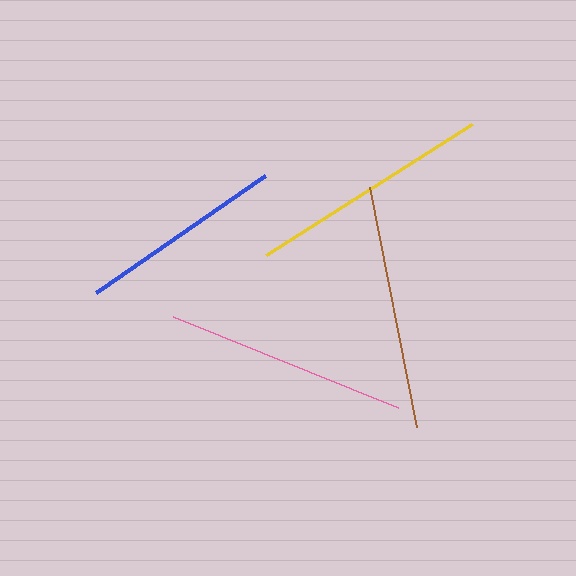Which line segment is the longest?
The brown line is the longest at approximately 245 pixels.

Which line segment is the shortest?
The blue line is the shortest at approximately 206 pixels.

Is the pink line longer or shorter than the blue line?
The pink line is longer than the blue line.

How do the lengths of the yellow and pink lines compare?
The yellow and pink lines are approximately the same length.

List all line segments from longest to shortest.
From longest to shortest: brown, yellow, pink, blue.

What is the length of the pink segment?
The pink segment is approximately 242 pixels long.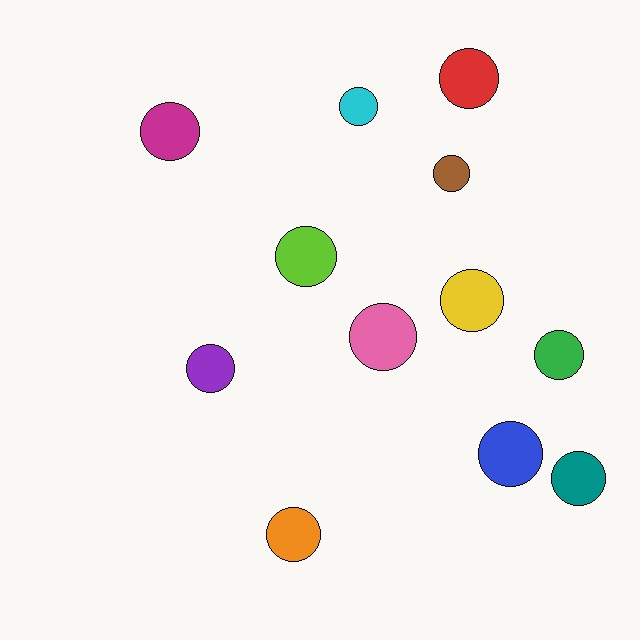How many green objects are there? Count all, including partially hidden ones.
There is 1 green object.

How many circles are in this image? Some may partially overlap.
There are 12 circles.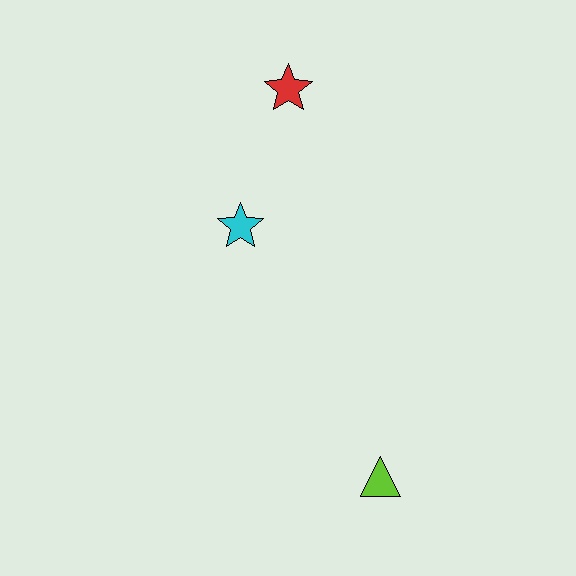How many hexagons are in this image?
There are no hexagons.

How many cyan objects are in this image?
There is 1 cyan object.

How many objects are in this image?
There are 3 objects.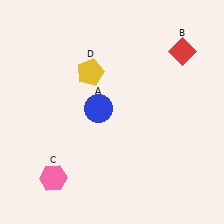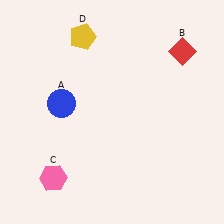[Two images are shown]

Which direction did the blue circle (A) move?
The blue circle (A) moved left.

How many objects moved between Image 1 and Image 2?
2 objects moved between the two images.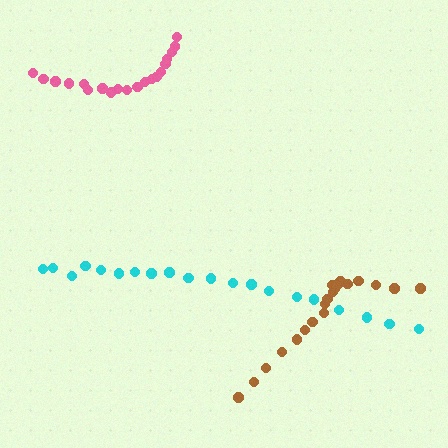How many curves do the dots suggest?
There are 3 distinct paths.